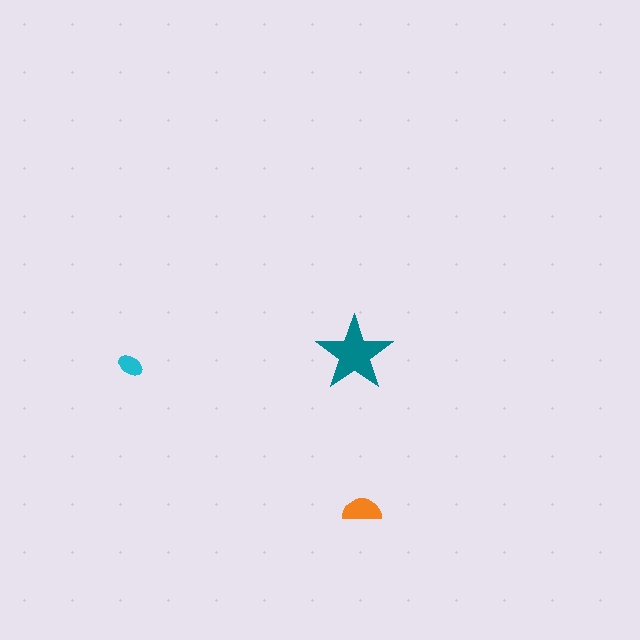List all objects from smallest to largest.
The cyan ellipse, the orange semicircle, the teal star.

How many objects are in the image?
There are 3 objects in the image.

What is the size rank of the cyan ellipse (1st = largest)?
3rd.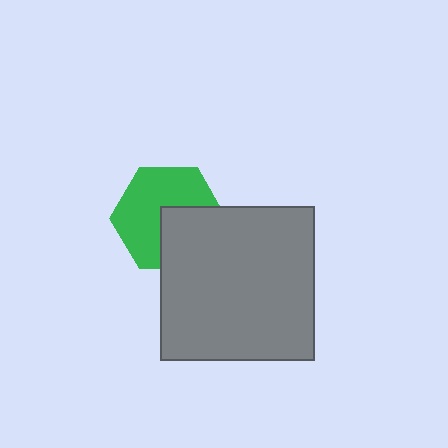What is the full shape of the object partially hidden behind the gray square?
The partially hidden object is a green hexagon.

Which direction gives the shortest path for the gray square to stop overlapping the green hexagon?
Moving toward the lower-right gives the shortest separation.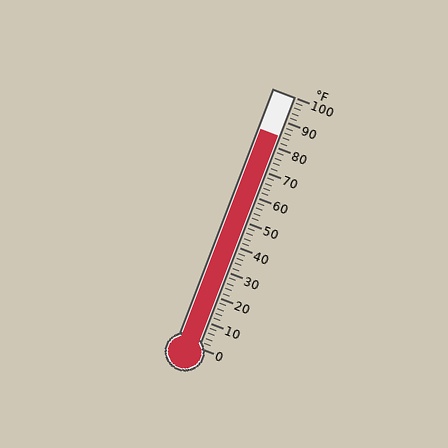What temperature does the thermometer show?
The thermometer shows approximately 84°F.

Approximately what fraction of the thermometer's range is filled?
The thermometer is filled to approximately 85% of its range.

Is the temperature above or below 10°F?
The temperature is above 10°F.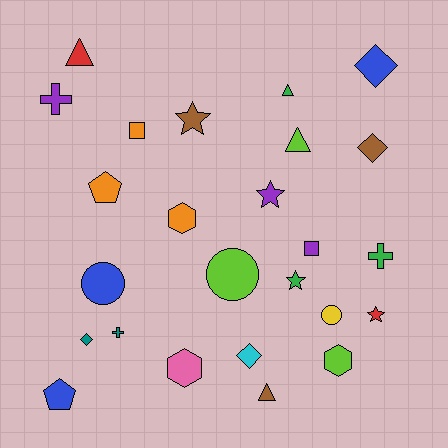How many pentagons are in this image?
There are 2 pentagons.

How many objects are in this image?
There are 25 objects.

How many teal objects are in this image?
There are 2 teal objects.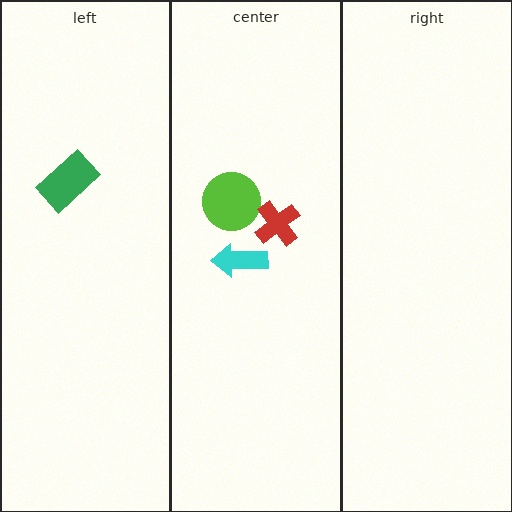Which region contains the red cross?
The center region.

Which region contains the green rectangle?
The left region.